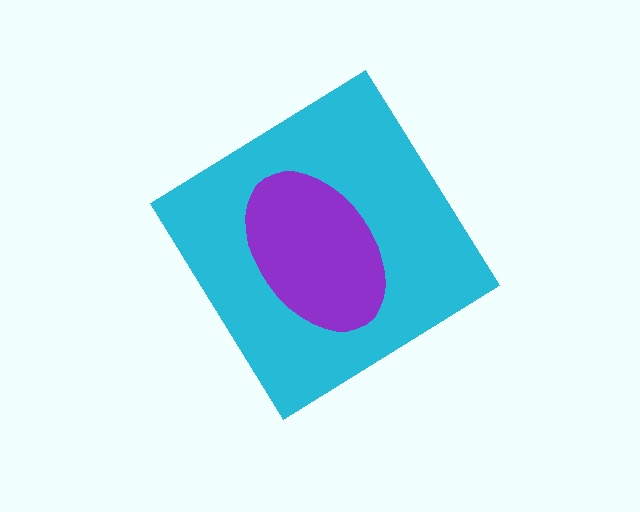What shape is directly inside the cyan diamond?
The purple ellipse.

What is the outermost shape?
The cyan diamond.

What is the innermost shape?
The purple ellipse.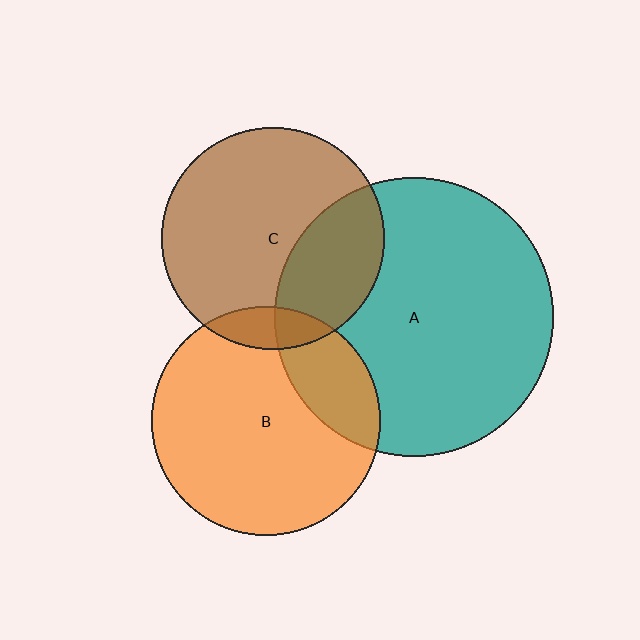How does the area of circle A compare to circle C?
Approximately 1.6 times.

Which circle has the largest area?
Circle A (teal).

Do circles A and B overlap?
Yes.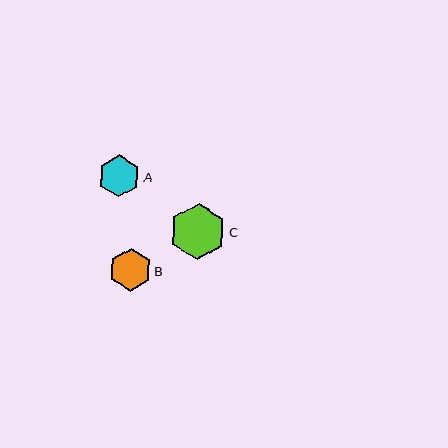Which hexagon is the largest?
Hexagon C is the largest with a size of approximately 56 pixels.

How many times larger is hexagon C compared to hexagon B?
Hexagon C is approximately 1.3 times the size of hexagon B.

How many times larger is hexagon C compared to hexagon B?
Hexagon C is approximately 1.3 times the size of hexagon B.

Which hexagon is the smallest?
Hexagon A is the smallest with a size of approximately 42 pixels.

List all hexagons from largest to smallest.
From largest to smallest: C, B, A.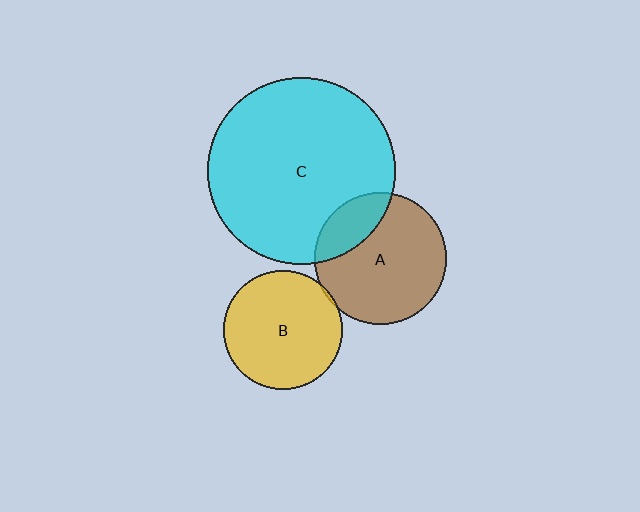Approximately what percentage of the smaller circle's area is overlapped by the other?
Approximately 20%.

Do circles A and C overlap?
Yes.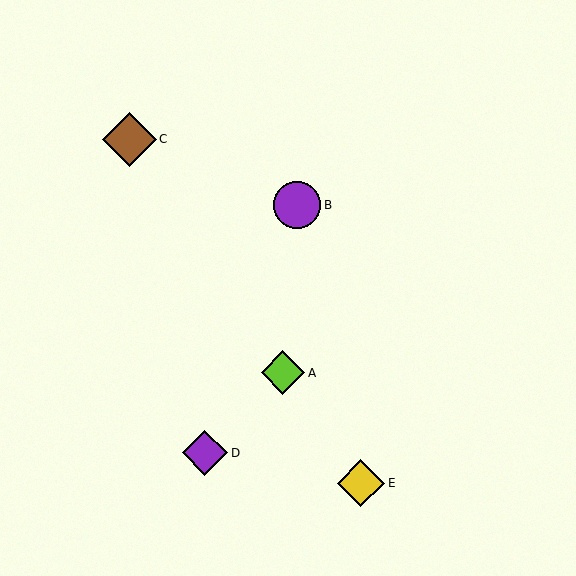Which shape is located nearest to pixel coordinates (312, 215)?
The purple circle (labeled B) at (297, 205) is nearest to that location.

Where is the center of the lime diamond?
The center of the lime diamond is at (283, 373).